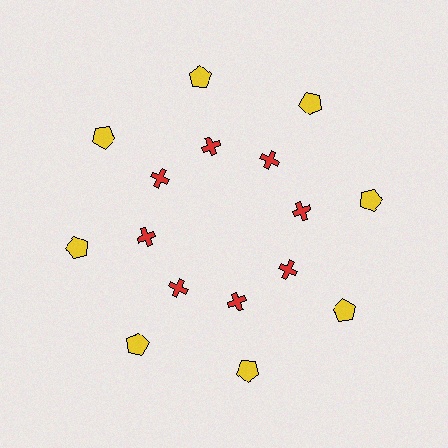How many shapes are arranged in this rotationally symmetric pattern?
There are 16 shapes, arranged in 8 groups of 2.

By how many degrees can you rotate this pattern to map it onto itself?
The pattern maps onto itself every 45 degrees of rotation.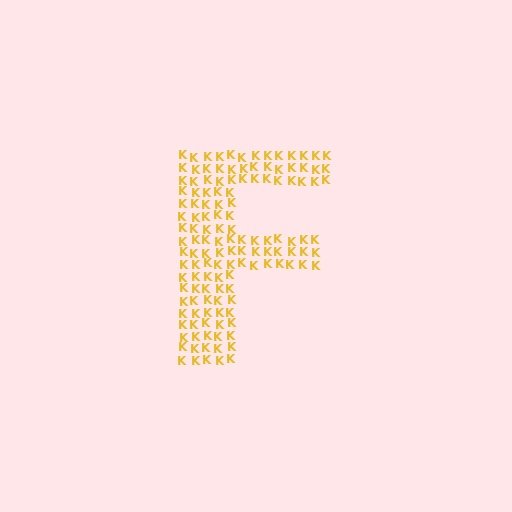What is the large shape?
The large shape is the letter F.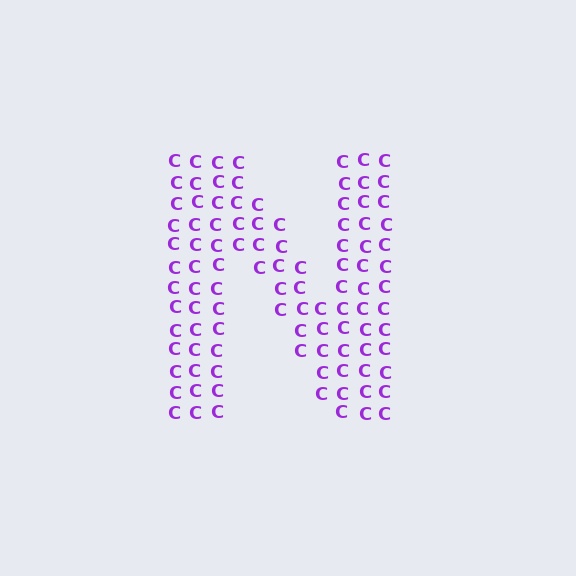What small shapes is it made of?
It is made of small letter C's.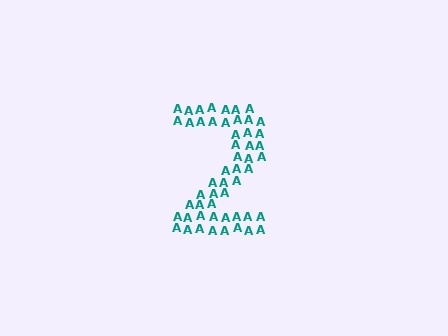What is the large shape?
The large shape is the digit 2.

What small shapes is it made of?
It is made of small letter A's.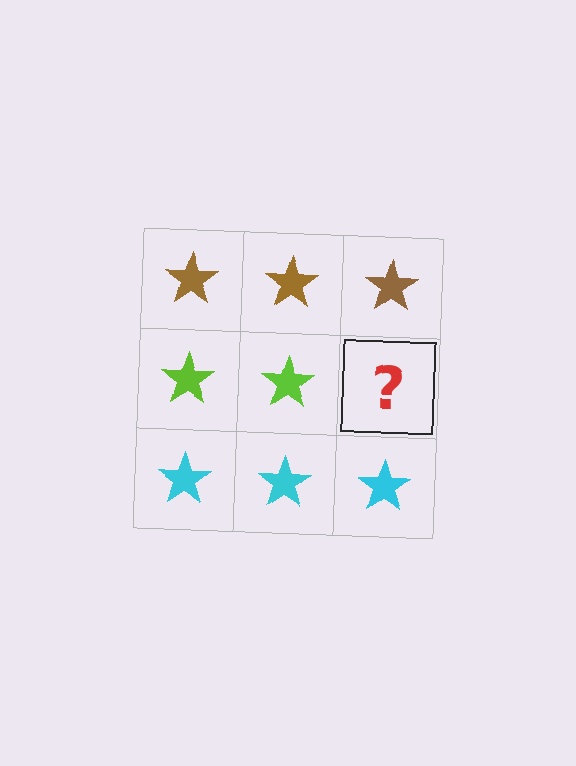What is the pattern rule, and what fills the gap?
The rule is that each row has a consistent color. The gap should be filled with a lime star.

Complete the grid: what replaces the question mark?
The question mark should be replaced with a lime star.